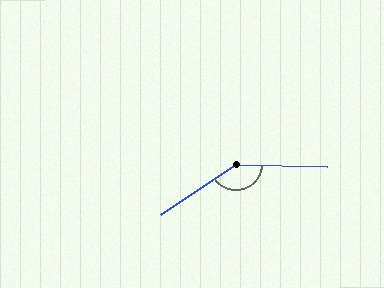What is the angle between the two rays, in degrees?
Approximately 145 degrees.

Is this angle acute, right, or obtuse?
It is obtuse.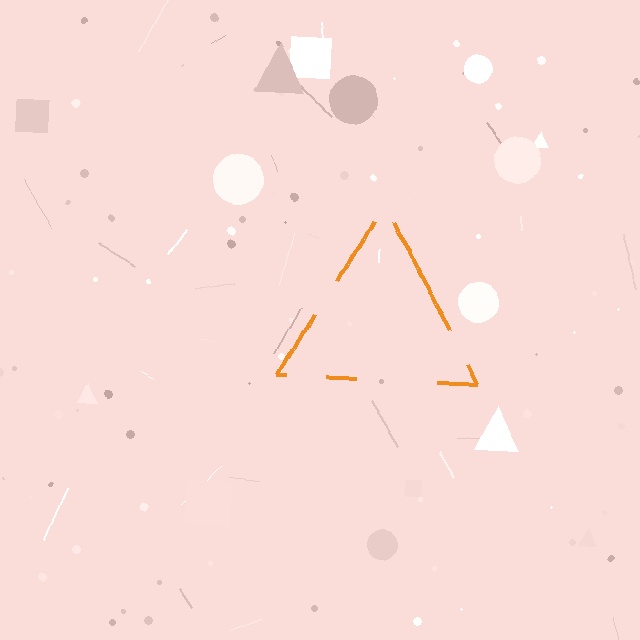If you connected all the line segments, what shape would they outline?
They would outline a triangle.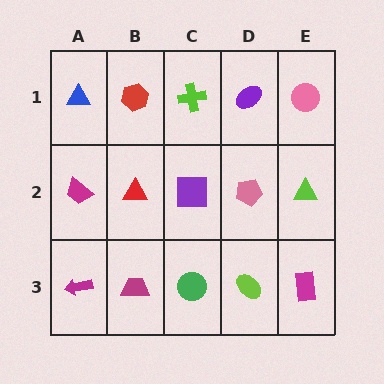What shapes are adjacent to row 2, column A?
A blue triangle (row 1, column A), a magenta arrow (row 3, column A), a red triangle (row 2, column B).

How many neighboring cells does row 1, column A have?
2.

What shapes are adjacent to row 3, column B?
A red triangle (row 2, column B), a magenta arrow (row 3, column A), a green circle (row 3, column C).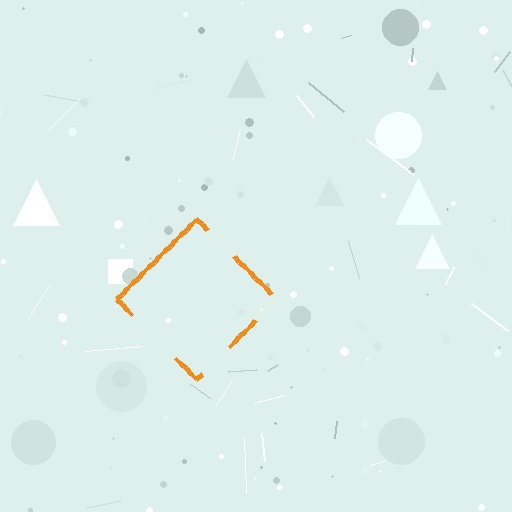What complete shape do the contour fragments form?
The contour fragments form a diamond.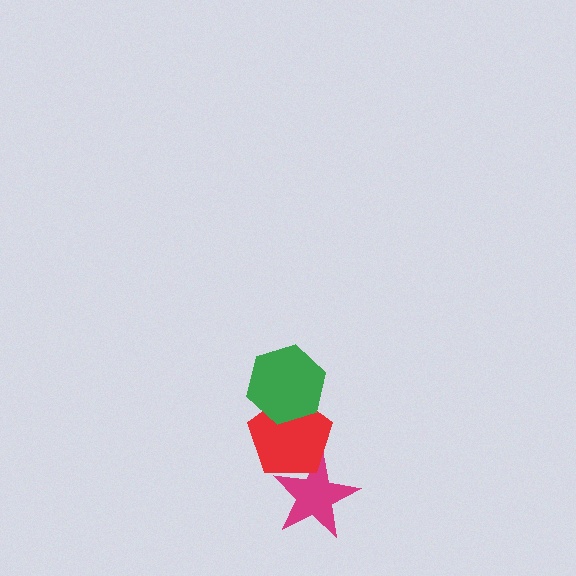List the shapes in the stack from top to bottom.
From top to bottom: the green hexagon, the red pentagon, the magenta star.